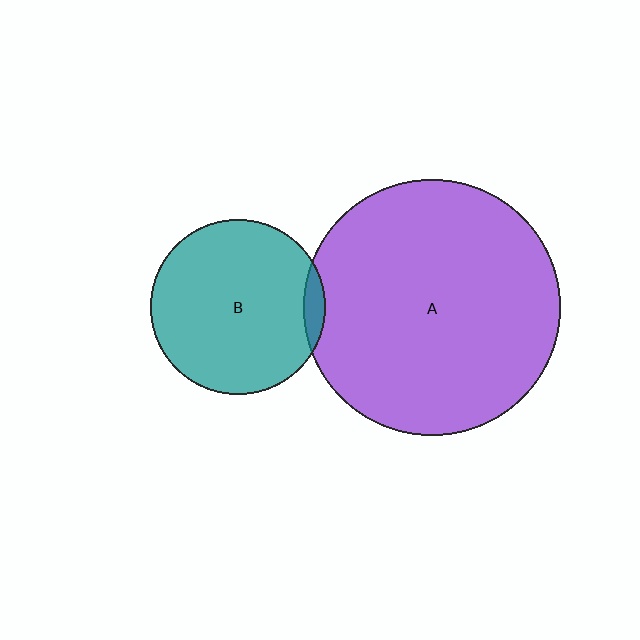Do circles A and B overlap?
Yes.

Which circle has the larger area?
Circle A (purple).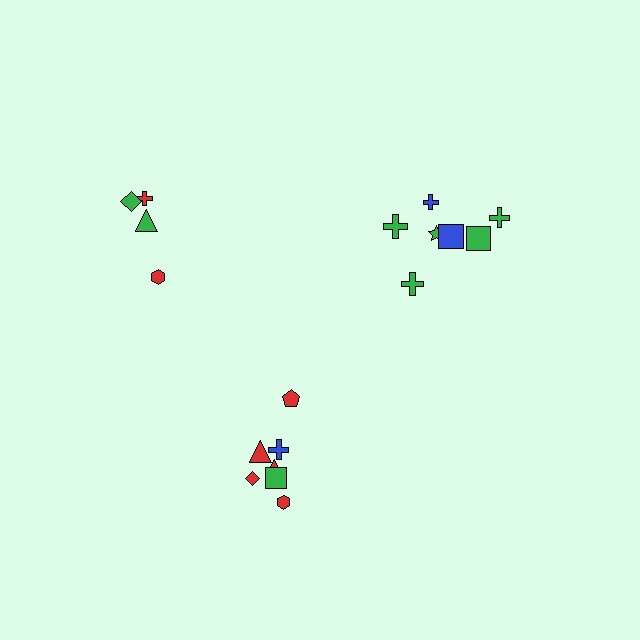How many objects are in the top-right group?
There are 7 objects.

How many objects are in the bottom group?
There are 7 objects.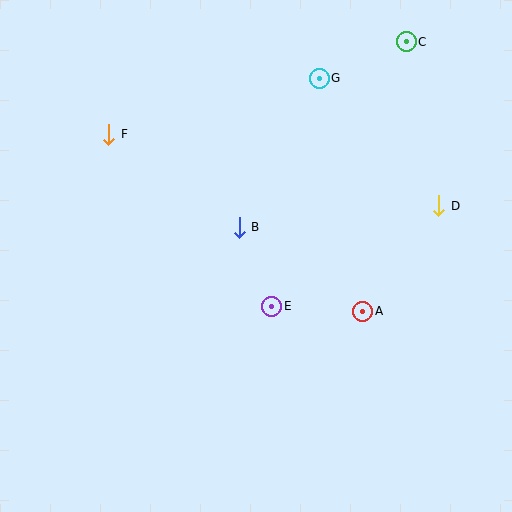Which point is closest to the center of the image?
Point B at (239, 227) is closest to the center.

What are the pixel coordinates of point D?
Point D is at (439, 206).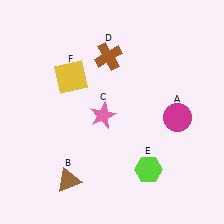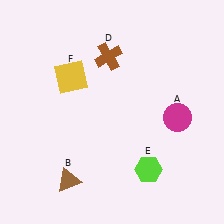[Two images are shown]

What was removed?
The pink star (C) was removed in Image 2.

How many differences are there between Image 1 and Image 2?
There is 1 difference between the two images.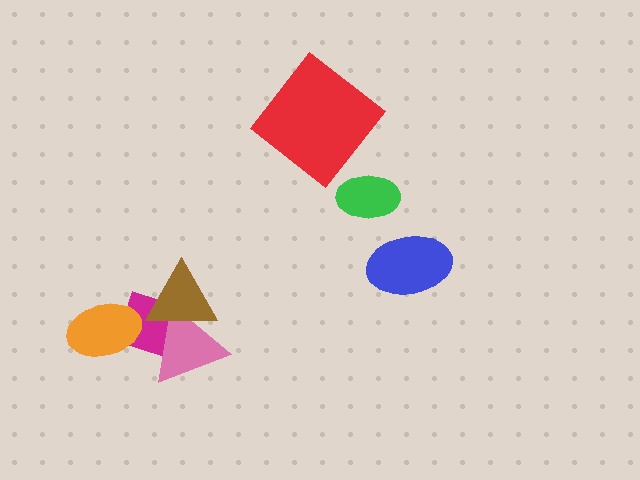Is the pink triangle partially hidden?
Yes, it is partially covered by another shape.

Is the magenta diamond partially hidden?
Yes, it is partially covered by another shape.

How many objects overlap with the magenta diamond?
3 objects overlap with the magenta diamond.